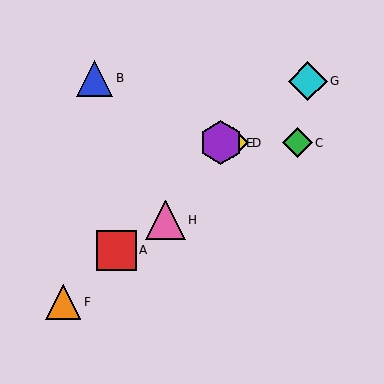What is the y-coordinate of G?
Object G is at y≈81.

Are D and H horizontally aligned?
No, D is at y≈143 and H is at y≈220.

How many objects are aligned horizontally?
3 objects (C, D, E) are aligned horizontally.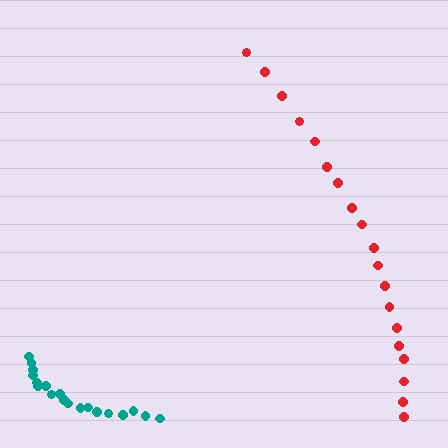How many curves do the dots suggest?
There are 2 distinct paths.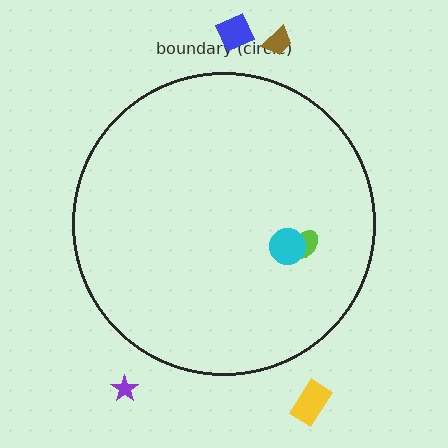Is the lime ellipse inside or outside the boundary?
Inside.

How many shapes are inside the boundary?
2 inside, 4 outside.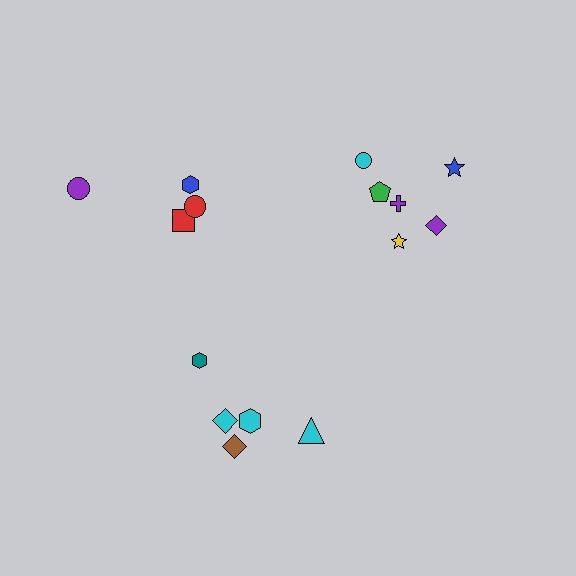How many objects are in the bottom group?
There are 5 objects.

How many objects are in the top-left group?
There are 4 objects.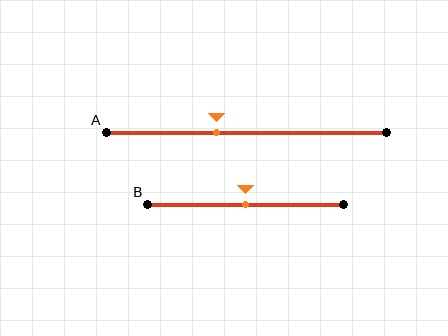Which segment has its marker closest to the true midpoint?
Segment B has its marker closest to the true midpoint.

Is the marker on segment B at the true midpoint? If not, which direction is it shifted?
Yes, the marker on segment B is at the true midpoint.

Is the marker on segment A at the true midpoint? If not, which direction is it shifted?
No, the marker on segment A is shifted to the left by about 11% of the segment length.